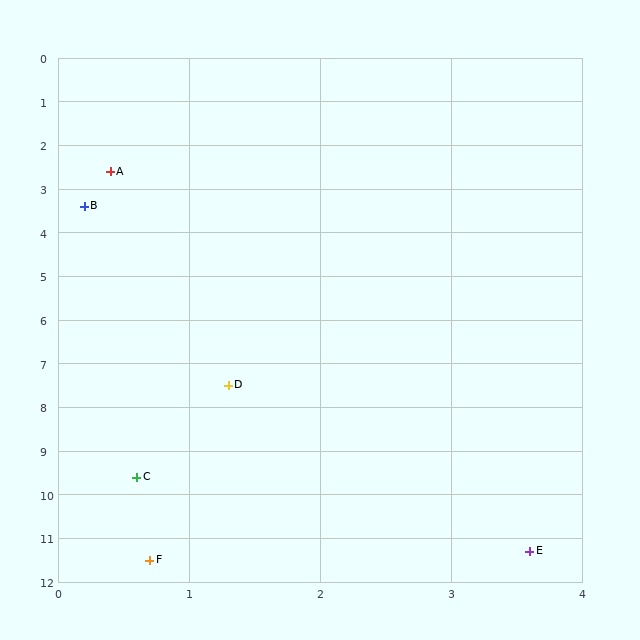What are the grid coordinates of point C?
Point C is at approximately (0.6, 9.6).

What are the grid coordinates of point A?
Point A is at approximately (0.4, 2.6).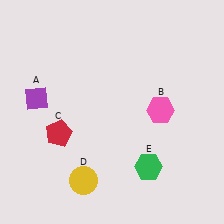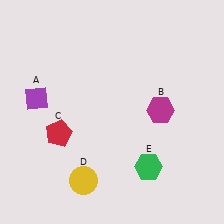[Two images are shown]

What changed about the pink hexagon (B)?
In Image 1, B is pink. In Image 2, it changed to magenta.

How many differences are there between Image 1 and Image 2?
There is 1 difference between the two images.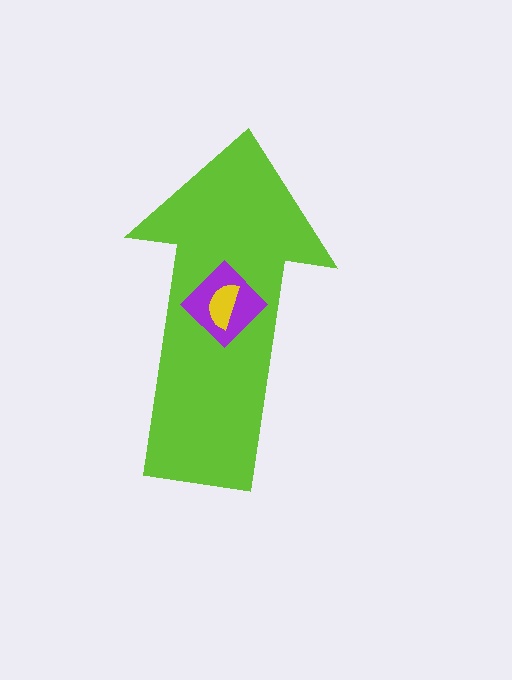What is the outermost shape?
The lime arrow.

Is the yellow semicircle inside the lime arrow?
Yes.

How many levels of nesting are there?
3.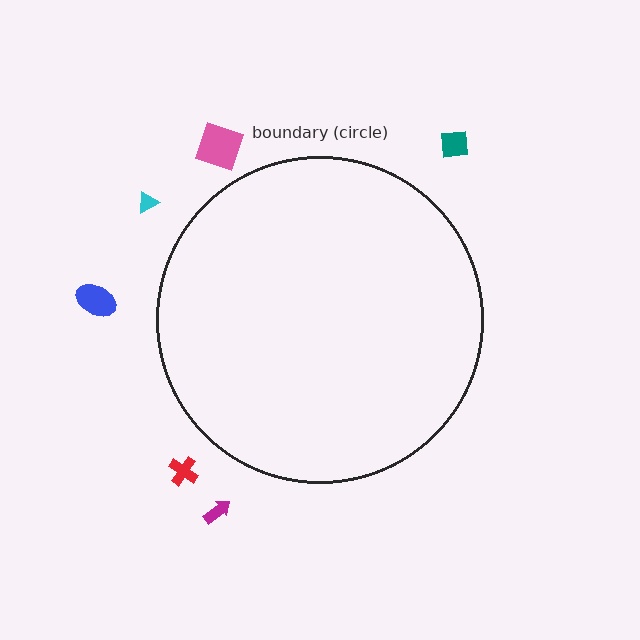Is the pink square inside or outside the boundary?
Outside.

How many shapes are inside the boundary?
0 inside, 6 outside.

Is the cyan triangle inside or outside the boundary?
Outside.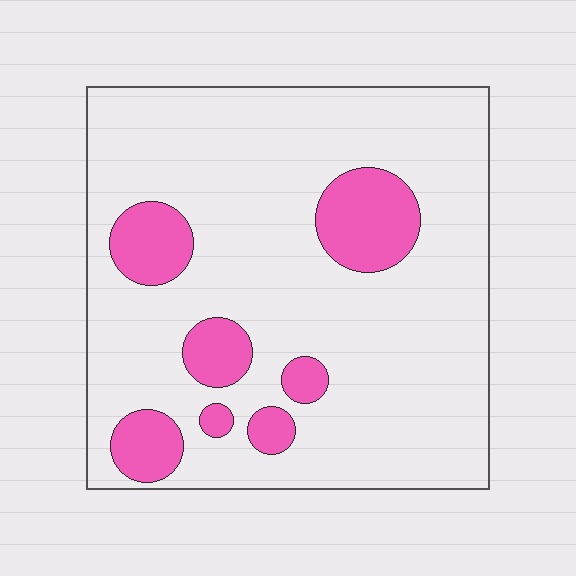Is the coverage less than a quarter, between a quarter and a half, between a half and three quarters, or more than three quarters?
Less than a quarter.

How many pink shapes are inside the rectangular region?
7.